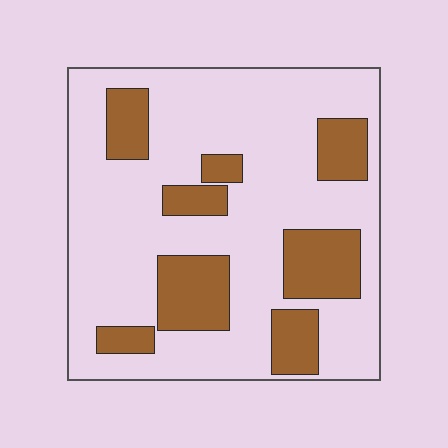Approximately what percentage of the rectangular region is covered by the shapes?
Approximately 25%.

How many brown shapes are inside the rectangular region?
8.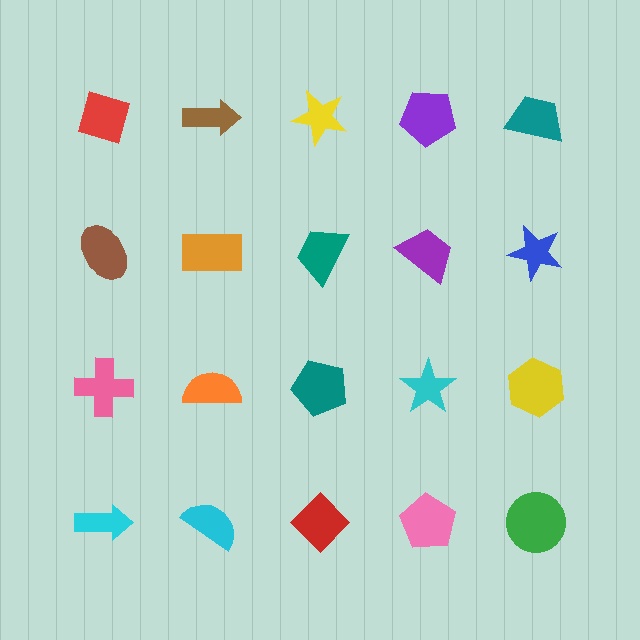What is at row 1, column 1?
A red diamond.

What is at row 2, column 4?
A purple trapezoid.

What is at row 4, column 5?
A green circle.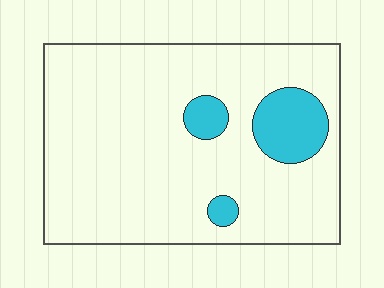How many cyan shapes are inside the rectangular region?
3.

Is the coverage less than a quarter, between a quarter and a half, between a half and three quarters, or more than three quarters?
Less than a quarter.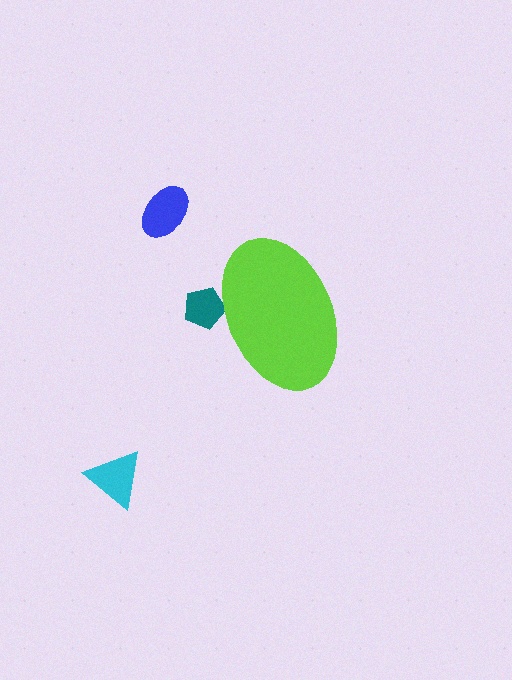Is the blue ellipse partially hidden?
No, the blue ellipse is fully visible.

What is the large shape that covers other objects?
A lime ellipse.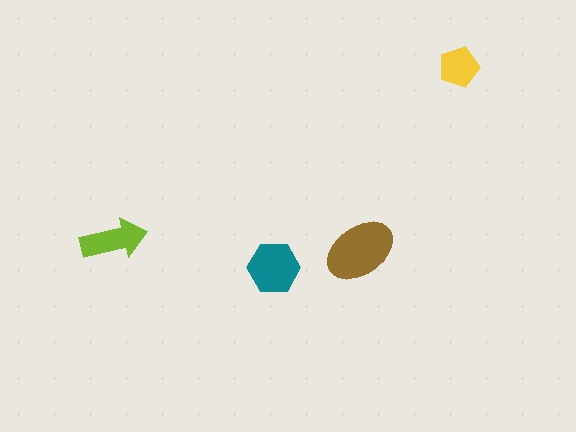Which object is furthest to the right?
The yellow pentagon is rightmost.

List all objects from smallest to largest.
The yellow pentagon, the lime arrow, the teal hexagon, the brown ellipse.